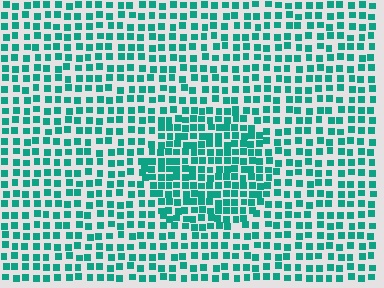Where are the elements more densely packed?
The elements are more densely packed inside the circle boundary.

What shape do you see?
I see a circle.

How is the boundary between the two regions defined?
The boundary is defined by a change in element density (approximately 1.6x ratio). All elements are the same color, size, and shape.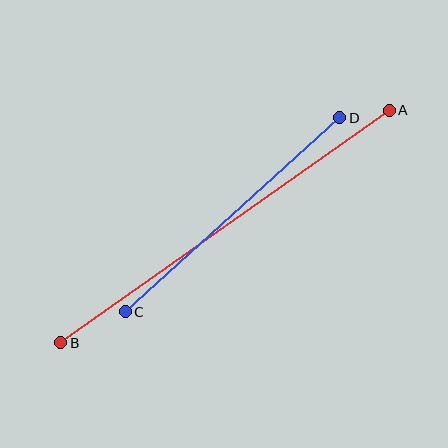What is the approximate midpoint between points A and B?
The midpoint is at approximately (225, 227) pixels.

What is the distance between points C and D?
The distance is approximately 289 pixels.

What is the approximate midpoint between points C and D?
The midpoint is at approximately (233, 215) pixels.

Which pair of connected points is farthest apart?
Points A and B are farthest apart.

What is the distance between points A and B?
The distance is approximately 402 pixels.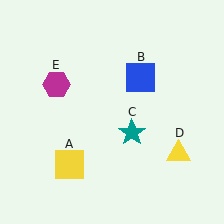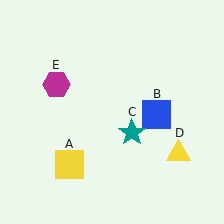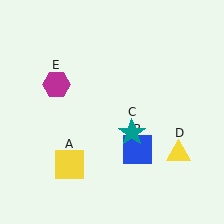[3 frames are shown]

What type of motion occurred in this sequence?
The blue square (object B) rotated clockwise around the center of the scene.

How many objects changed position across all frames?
1 object changed position: blue square (object B).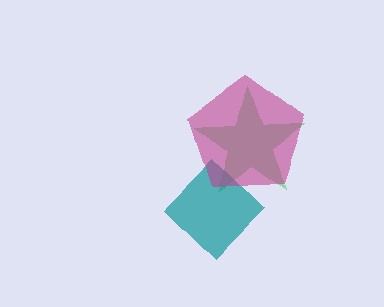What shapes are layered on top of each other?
The layered shapes are: a green star, a teal diamond, a magenta pentagon.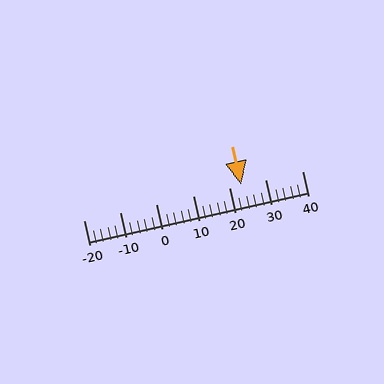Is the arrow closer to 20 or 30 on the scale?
The arrow is closer to 20.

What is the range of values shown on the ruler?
The ruler shows values from -20 to 40.